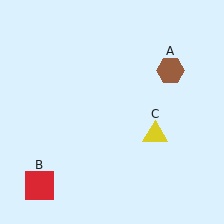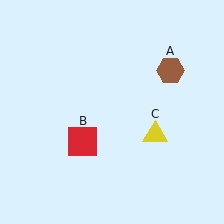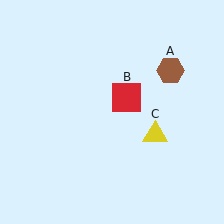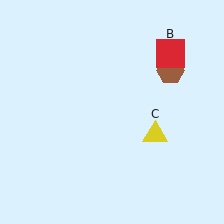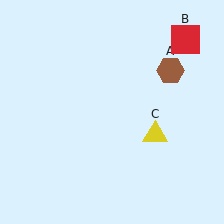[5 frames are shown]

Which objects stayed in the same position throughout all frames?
Brown hexagon (object A) and yellow triangle (object C) remained stationary.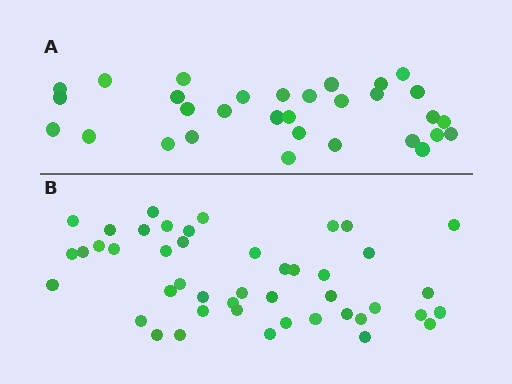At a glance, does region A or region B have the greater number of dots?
Region B (the bottom region) has more dots.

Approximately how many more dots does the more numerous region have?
Region B has approximately 15 more dots than region A.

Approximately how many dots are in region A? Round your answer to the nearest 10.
About 30 dots. (The exact count is 31, which rounds to 30.)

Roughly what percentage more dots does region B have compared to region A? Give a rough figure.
About 45% more.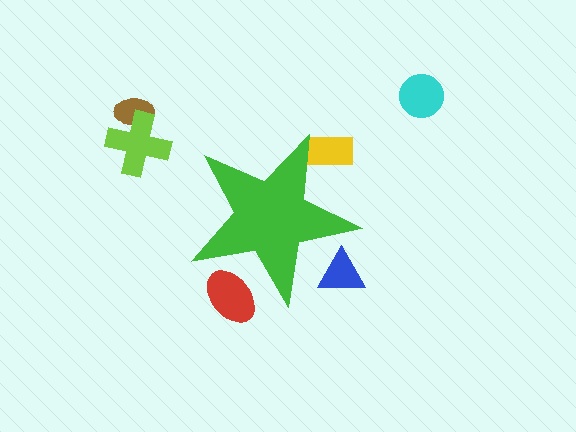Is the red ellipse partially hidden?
Yes, the red ellipse is partially hidden behind the green star.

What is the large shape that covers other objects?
A green star.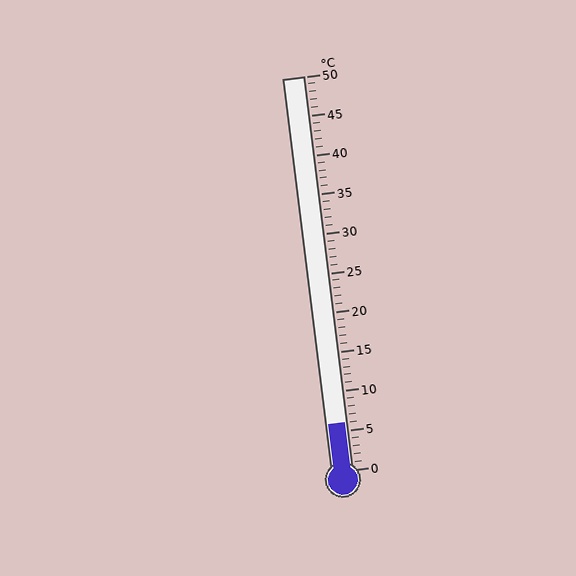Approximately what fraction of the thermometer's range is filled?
The thermometer is filled to approximately 10% of its range.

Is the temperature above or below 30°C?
The temperature is below 30°C.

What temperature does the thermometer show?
The thermometer shows approximately 6°C.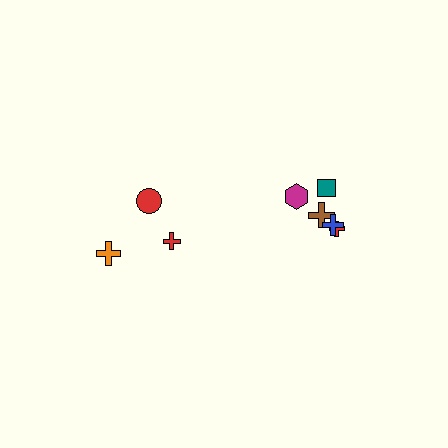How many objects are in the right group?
There are 5 objects.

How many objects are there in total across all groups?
There are 8 objects.